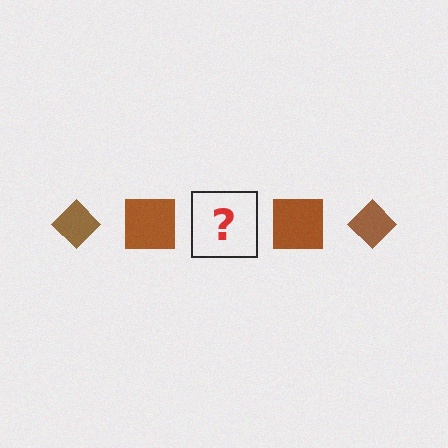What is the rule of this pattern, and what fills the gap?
The rule is that the pattern cycles through diamond, square shapes in brown. The gap should be filled with a brown diamond.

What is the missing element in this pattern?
The missing element is a brown diamond.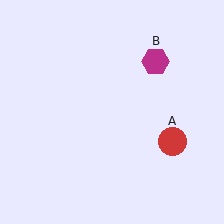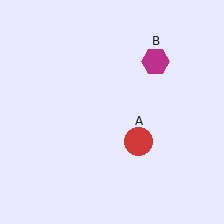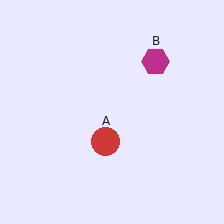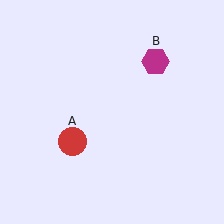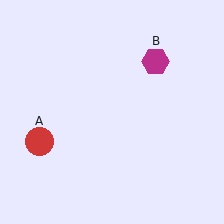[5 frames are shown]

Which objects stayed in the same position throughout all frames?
Magenta hexagon (object B) remained stationary.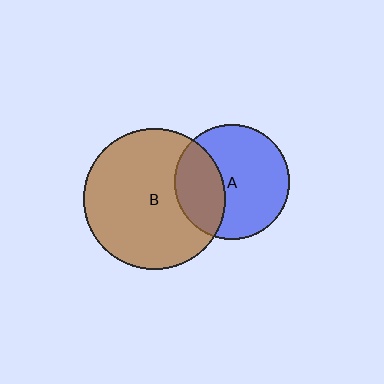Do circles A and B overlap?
Yes.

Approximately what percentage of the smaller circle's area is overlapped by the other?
Approximately 35%.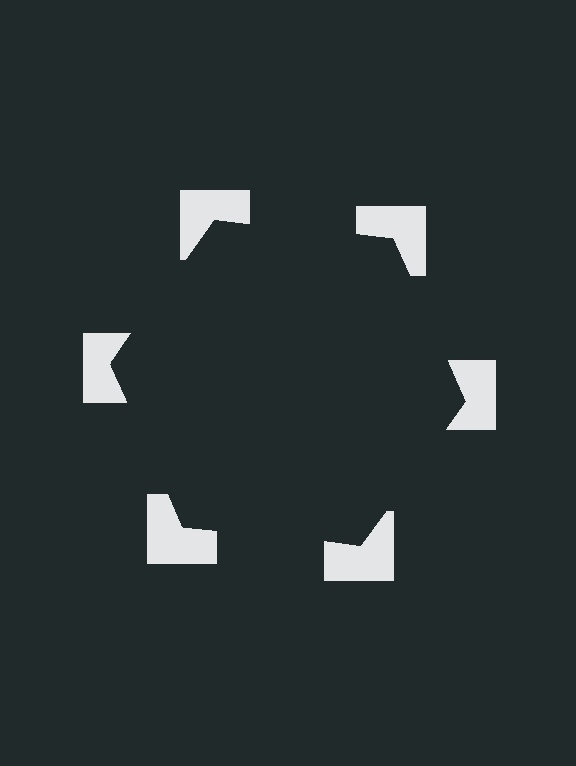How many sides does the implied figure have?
6 sides.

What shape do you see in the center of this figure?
An illusory hexagon — its edges are inferred from the aligned wedge cuts in the notched squares, not physically drawn.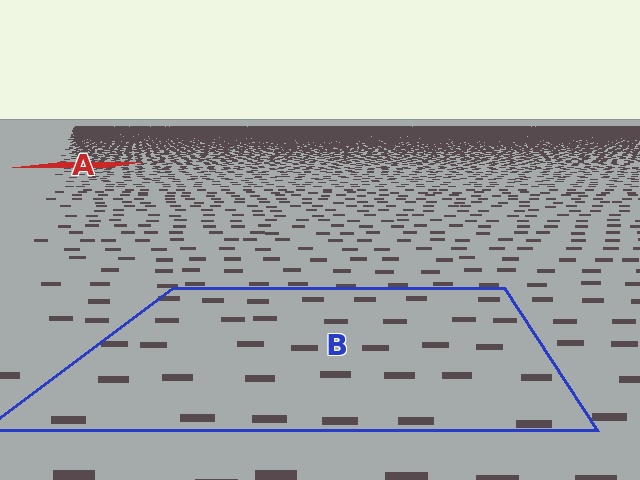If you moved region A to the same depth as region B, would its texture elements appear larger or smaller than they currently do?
They would appear larger. At a closer depth, the same texture elements are projected at a bigger on-screen size.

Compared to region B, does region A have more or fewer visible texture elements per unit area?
Region A has more texture elements per unit area — they are packed more densely because it is farther away.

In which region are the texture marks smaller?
The texture marks are smaller in region A, because it is farther away.